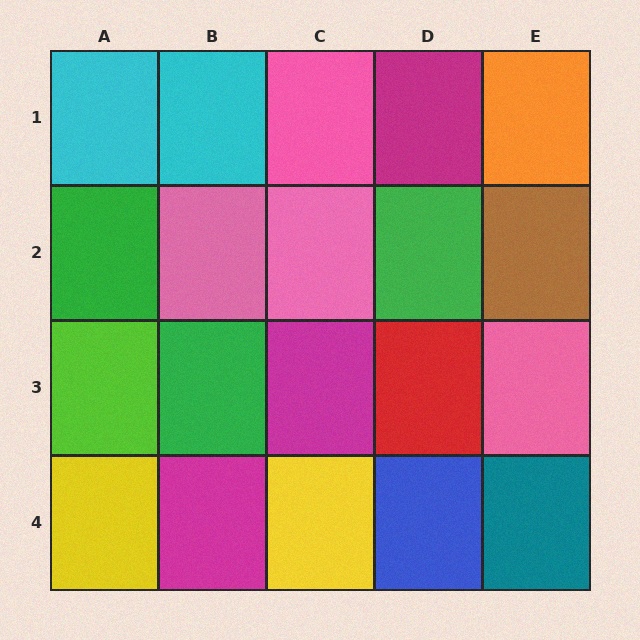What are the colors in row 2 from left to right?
Green, pink, pink, green, brown.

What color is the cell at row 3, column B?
Green.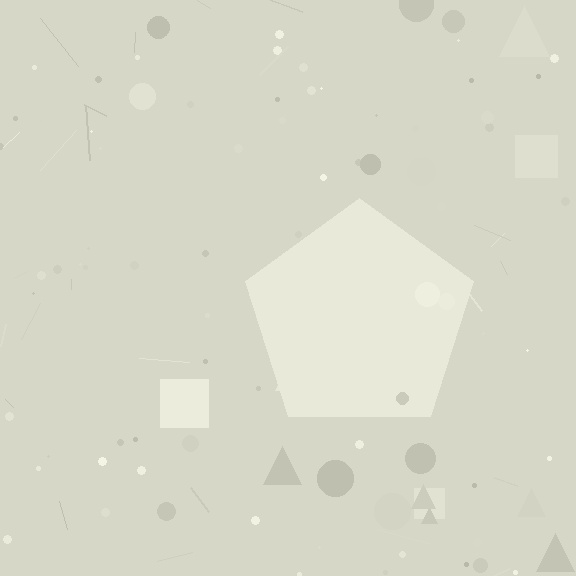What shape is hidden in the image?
A pentagon is hidden in the image.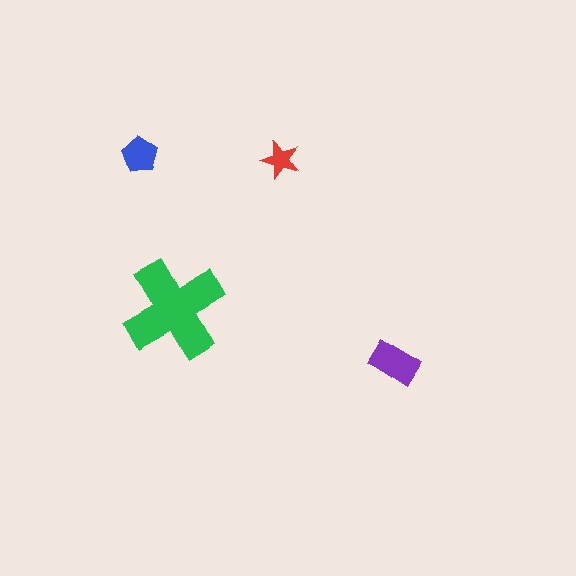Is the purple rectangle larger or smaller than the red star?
Larger.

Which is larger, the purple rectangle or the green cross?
The green cross.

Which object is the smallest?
The red star.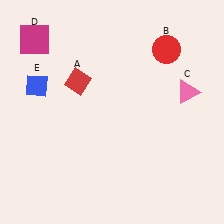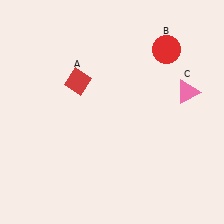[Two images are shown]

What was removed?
The blue diamond (E), the magenta square (D) were removed in Image 2.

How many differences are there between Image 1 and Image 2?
There are 2 differences between the two images.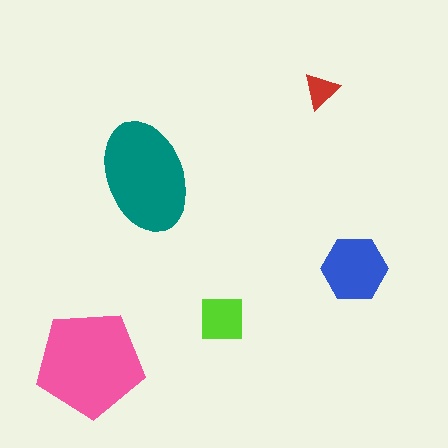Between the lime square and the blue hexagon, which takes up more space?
The blue hexagon.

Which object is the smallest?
The red triangle.